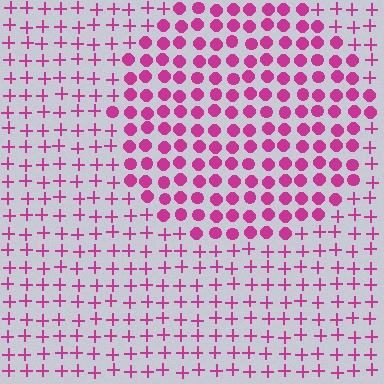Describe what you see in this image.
The image is filled with small magenta elements arranged in a uniform grid. A circle-shaped region contains circles, while the surrounding area contains plus signs. The boundary is defined purely by the change in element shape.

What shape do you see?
I see a circle.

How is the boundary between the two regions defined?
The boundary is defined by a change in element shape: circles inside vs. plus signs outside. All elements share the same color and spacing.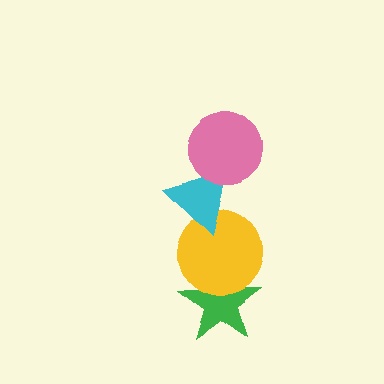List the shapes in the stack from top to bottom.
From top to bottom: the pink circle, the cyan triangle, the yellow circle, the green star.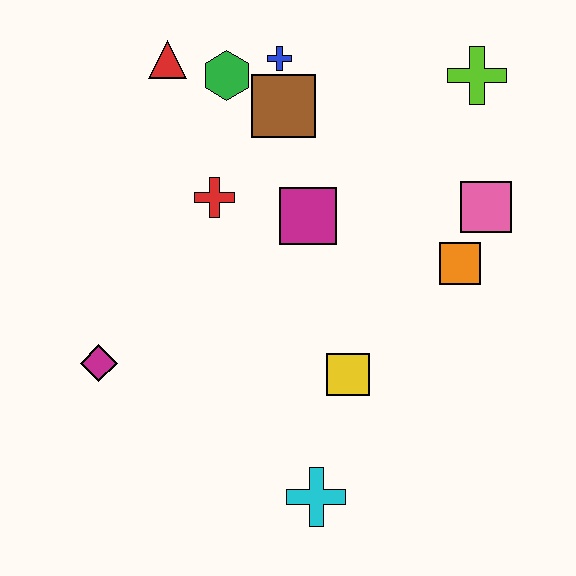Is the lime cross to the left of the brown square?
No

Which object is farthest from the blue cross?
The cyan cross is farthest from the blue cross.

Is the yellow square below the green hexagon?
Yes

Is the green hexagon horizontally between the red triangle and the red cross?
No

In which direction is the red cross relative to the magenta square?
The red cross is to the left of the magenta square.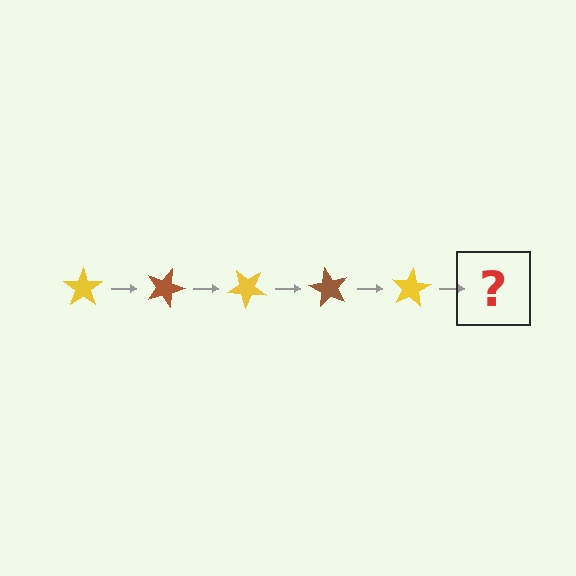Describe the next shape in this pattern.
It should be a brown star, rotated 100 degrees from the start.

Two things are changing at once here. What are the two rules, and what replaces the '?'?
The two rules are that it rotates 20 degrees each step and the color cycles through yellow and brown. The '?' should be a brown star, rotated 100 degrees from the start.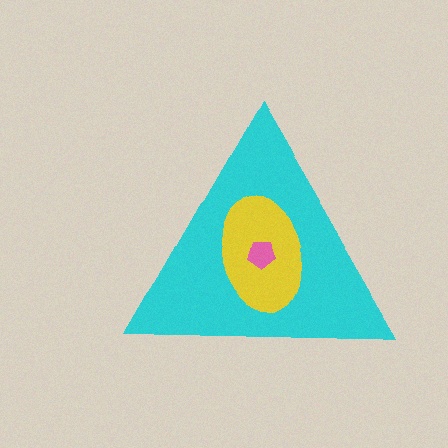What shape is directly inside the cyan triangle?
The yellow ellipse.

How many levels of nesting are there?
3.